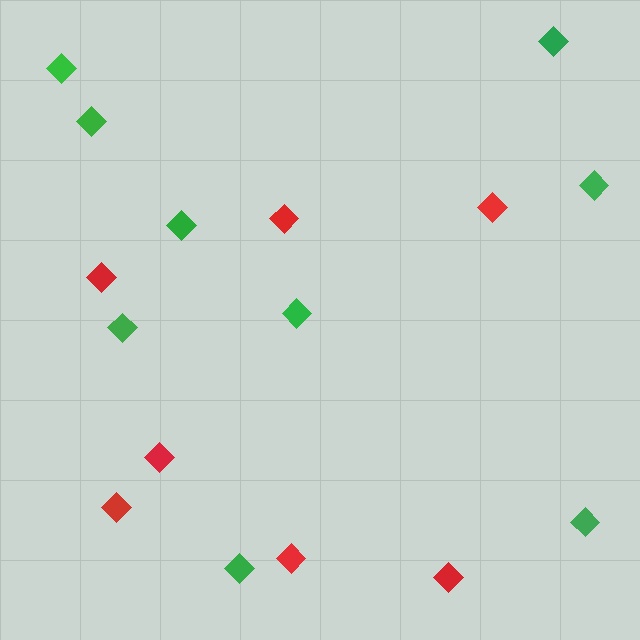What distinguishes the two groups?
There are 2 groups: one group of red diamonds (7) and one group of green diamonds (9).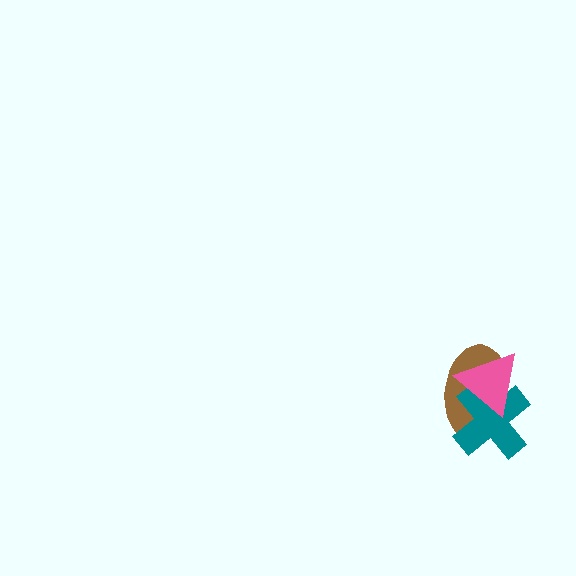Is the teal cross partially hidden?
Yes, it is partially covered by another shape.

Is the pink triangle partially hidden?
No, no other shape covers it.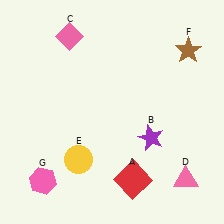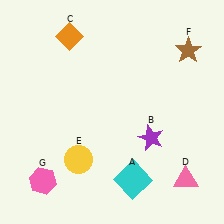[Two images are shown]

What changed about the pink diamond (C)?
In Image 1, C is pink. In Image 2, it changed to orange.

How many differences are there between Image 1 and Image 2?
There are 2 differences between the two images.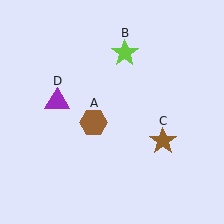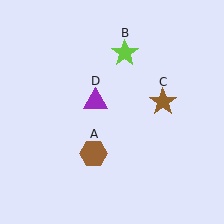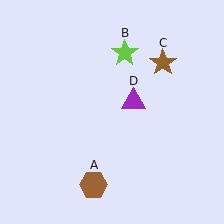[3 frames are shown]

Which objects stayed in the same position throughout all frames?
Lime star (object B) remained stationary.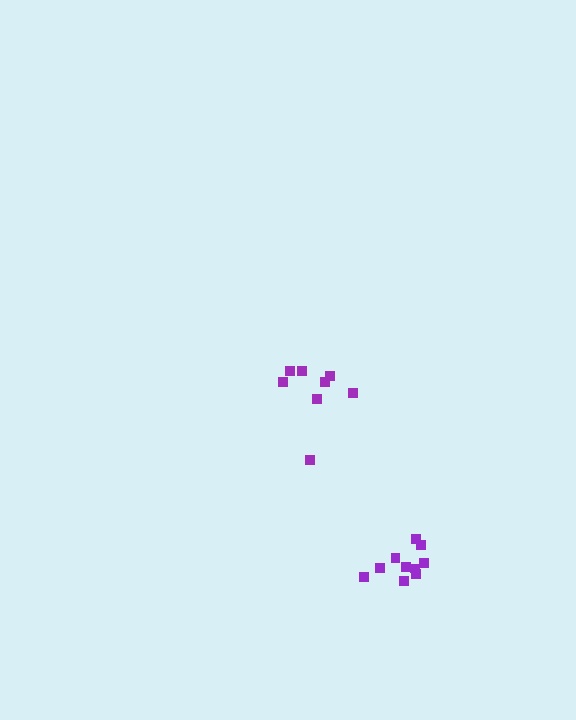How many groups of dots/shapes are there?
There are 2 groups.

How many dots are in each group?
Group 1: 10 dots, Group 2: 8 dots (18 total).